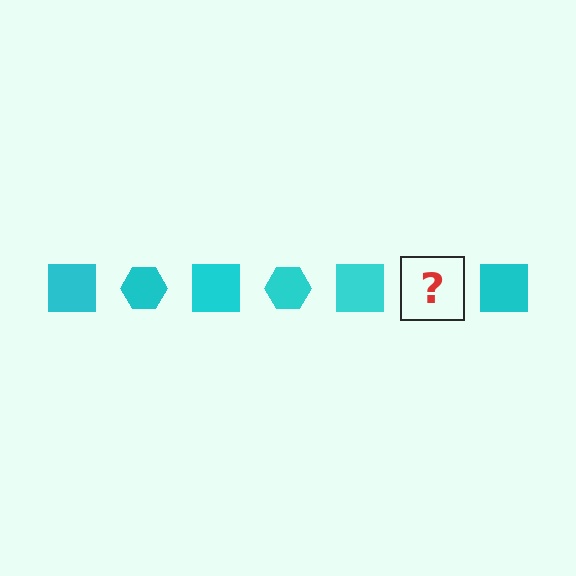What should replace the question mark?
The question mark should be replaced with a cyan hexagon.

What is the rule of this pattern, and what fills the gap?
The rule is that the pattern cycles through square, hexagon shapes in cyan. The gap should be filled with a cyan hexagon.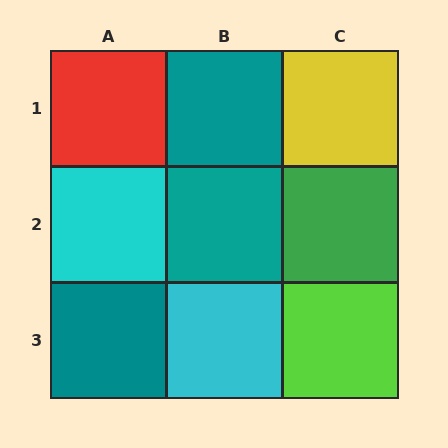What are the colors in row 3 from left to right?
Teal, cyan, lime.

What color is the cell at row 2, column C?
Green.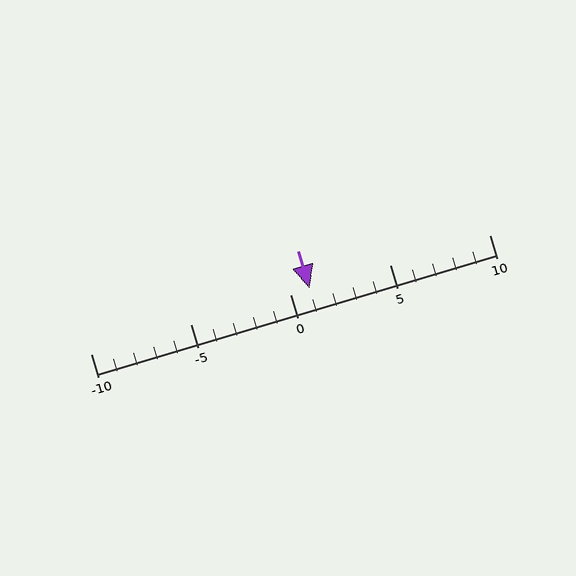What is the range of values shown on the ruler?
The ruler shows values from -10 to 10.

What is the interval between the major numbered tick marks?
The major tick marks are spaced 5 units apart.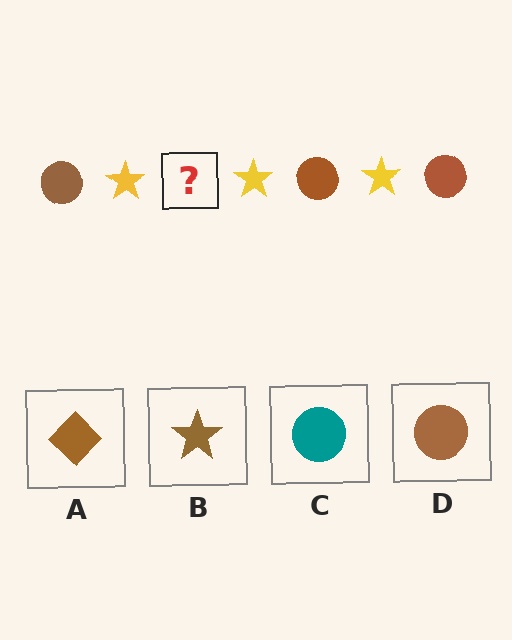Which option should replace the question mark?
Option D.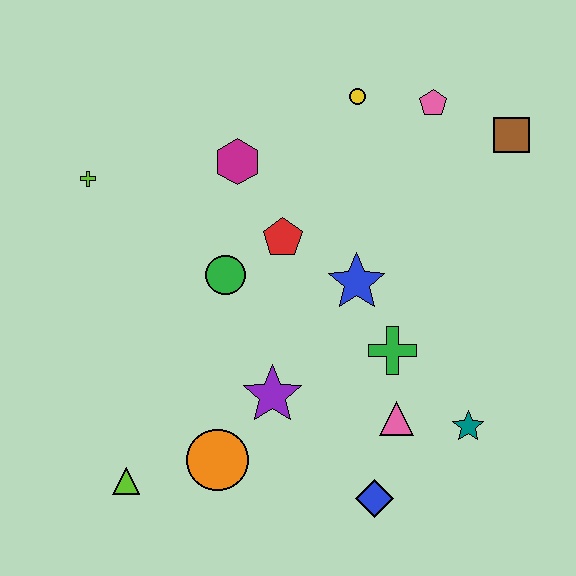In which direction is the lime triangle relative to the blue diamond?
The lime triangle is to the left of the blue diamond.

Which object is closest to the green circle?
The red pentagon is closest to the green circle.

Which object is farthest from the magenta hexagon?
The blue diamond is farthest from the magenta hexagon.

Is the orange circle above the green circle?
No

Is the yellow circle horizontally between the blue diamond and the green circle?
Yes